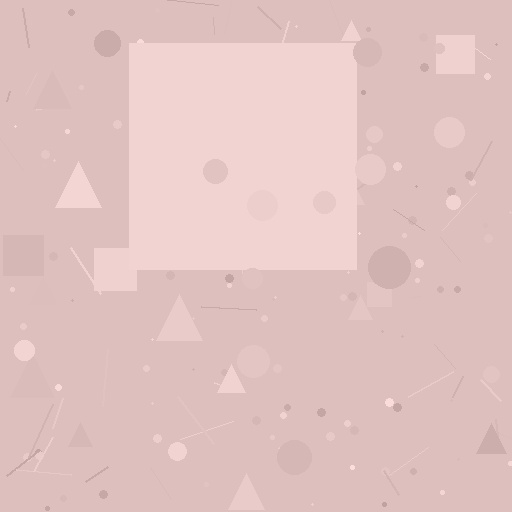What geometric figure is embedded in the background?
A square is embedded in the background.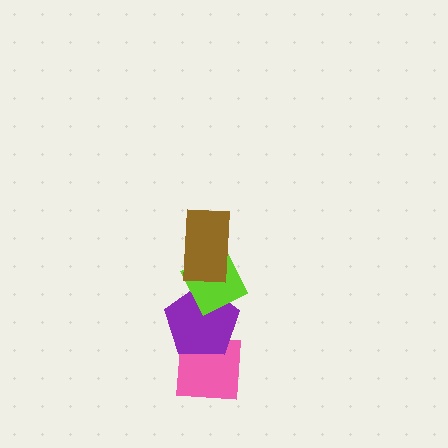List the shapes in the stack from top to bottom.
From top to bottom: the brown rectangle, the lime diamond, the purple pentagon, the pink square.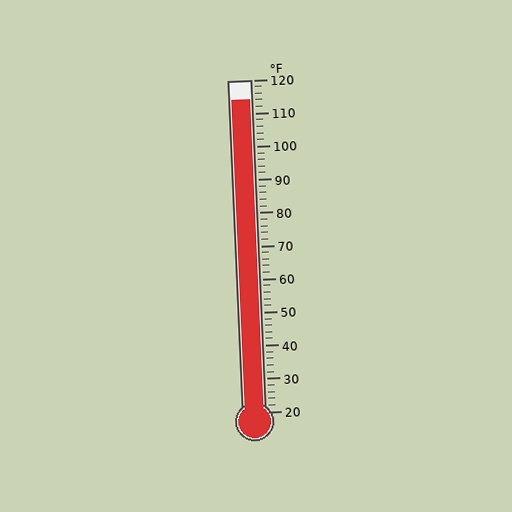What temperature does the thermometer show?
The thermometer shows approximately 114°F.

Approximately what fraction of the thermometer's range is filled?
The thermometer is filled to approximately 95% of its range.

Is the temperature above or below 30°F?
The temperature is above 30°F.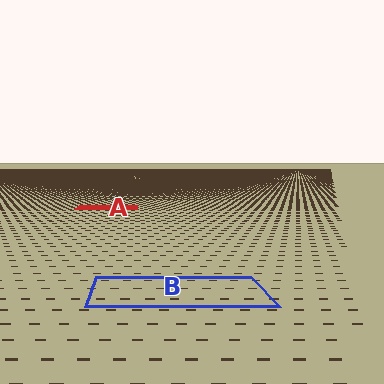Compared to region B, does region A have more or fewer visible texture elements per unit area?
Region A has more texture elements per unit area — they are packed more densely because it is farther away.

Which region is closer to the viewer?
Region B is closer. The texture elements there are larger and more spread out.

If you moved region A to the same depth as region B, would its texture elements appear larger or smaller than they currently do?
They would appear larger. At a closer depth, the same texture elements are projected at a bigger on-screen size.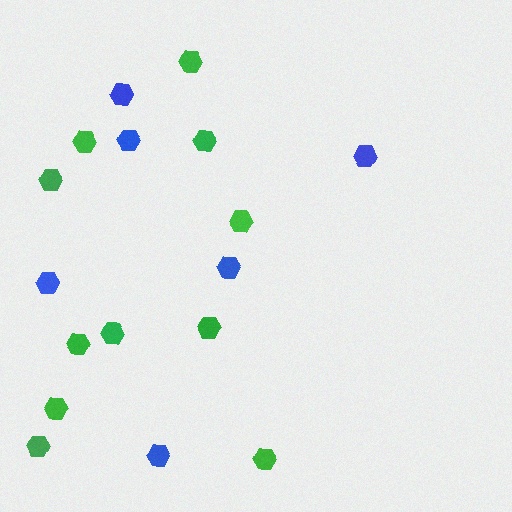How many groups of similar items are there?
There are 2 groups: one group of blue hexagons (6) and one group of green hexagons (11).